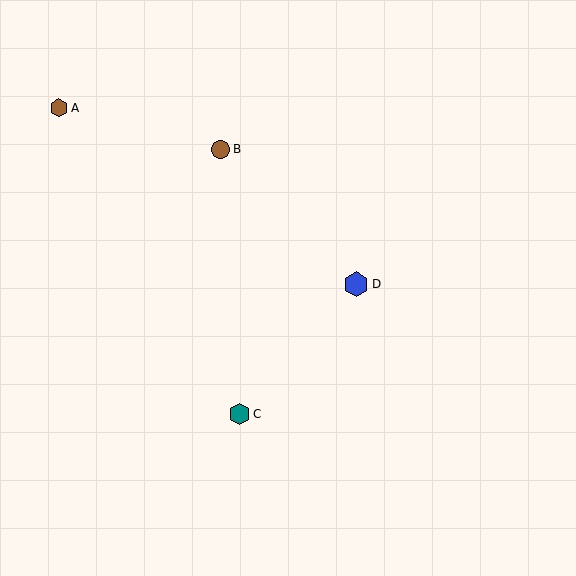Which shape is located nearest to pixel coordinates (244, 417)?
The teal hexagon (labeled C) at (240, 414) is nearest to that location.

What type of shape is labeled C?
Shape C is a teal hexagon.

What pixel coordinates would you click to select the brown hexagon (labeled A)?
Click at (59, 108) to select the brown hexagon A.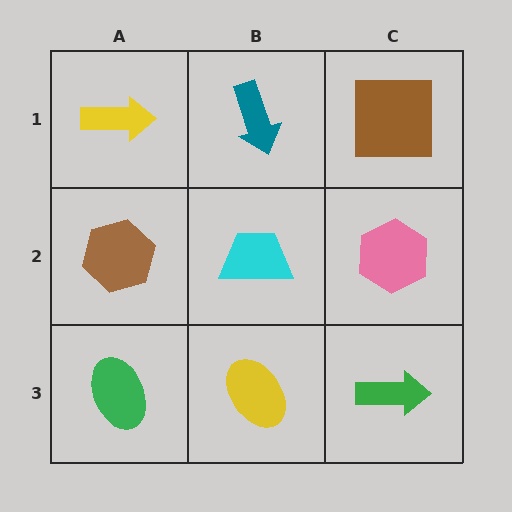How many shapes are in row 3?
3 shapes.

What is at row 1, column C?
A brown square.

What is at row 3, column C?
A green arrow.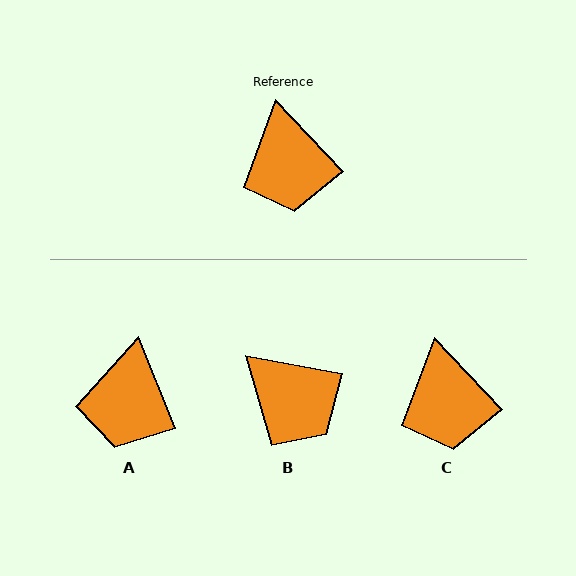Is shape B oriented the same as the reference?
No, it is off by about 36 degrees.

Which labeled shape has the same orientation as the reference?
C.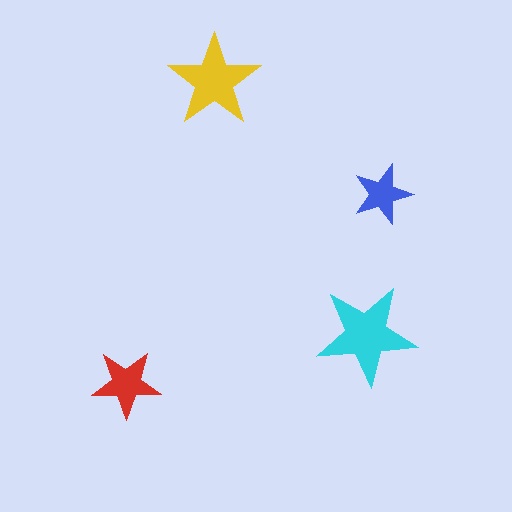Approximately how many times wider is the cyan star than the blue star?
About 1.5 times wider.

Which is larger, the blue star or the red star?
The red one.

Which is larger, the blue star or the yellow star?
The yellow one.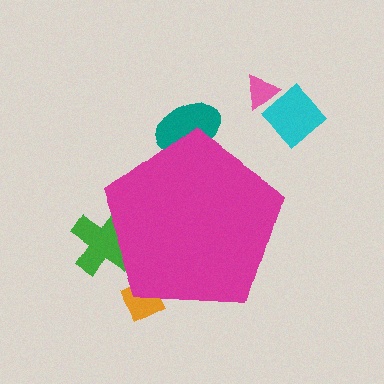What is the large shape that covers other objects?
A magenta pentagon.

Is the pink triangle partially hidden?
No, the pink triangle is fully visible.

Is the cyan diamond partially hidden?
No, the cyan diamond is fully visible.